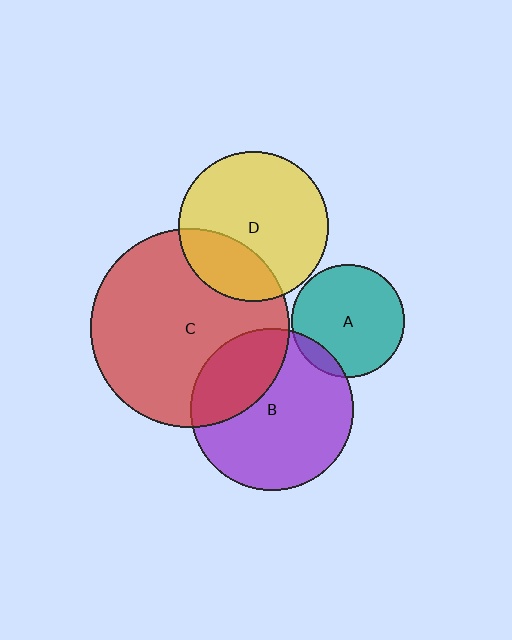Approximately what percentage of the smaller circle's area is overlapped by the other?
Approximately 25%.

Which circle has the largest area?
Circle C (red).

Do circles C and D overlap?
Yes.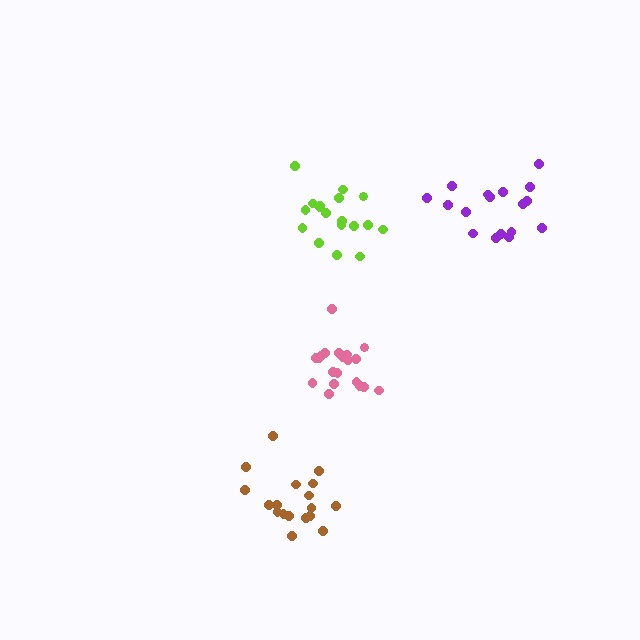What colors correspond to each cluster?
The clusters are colored: purple, lime, brown, pink.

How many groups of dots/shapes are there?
There are 4 groups.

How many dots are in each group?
Group 1: 17 dots, Group 2: 18 dots, Group 3: 18 dots, Group 4: 20 dots (73 total).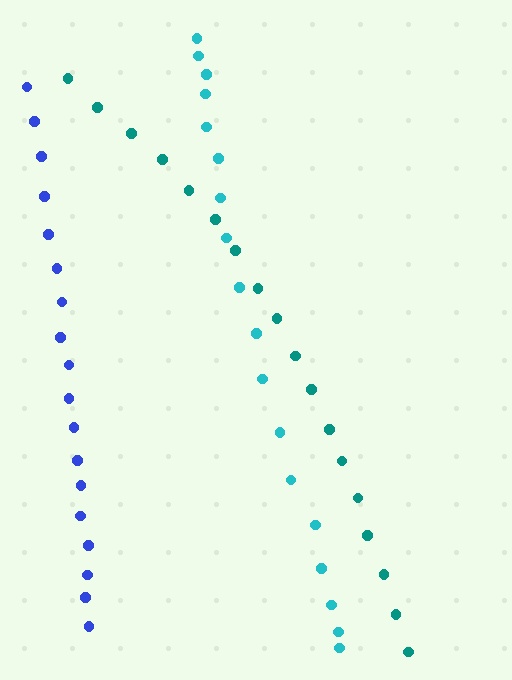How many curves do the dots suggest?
There are 3 distinct paths.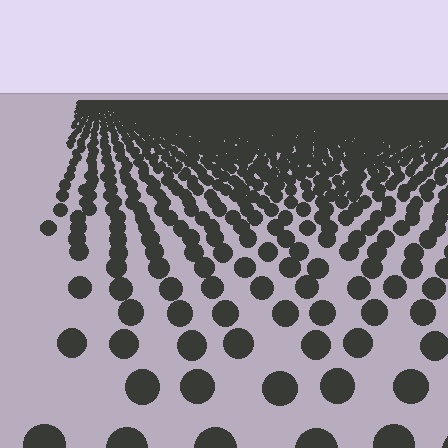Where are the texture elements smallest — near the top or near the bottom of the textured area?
Near the top.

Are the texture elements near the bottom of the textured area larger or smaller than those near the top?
Larger. Near the bottom, elements are closer to the viewer and appear at a bigger on-screen size.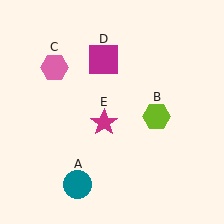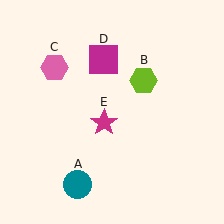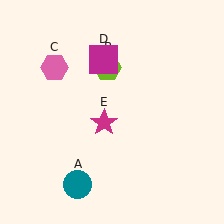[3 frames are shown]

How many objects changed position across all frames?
1 object changed position: lime hexagon (object B).